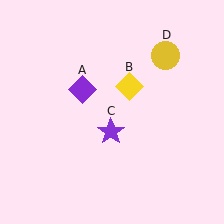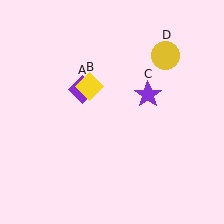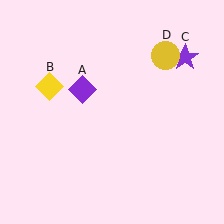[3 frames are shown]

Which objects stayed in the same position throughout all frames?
Purple diamond (object A) and yellow circle (object D) remained stationary.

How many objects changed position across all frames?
2 objects changed position: yellow diamond (object B), purple star (object C).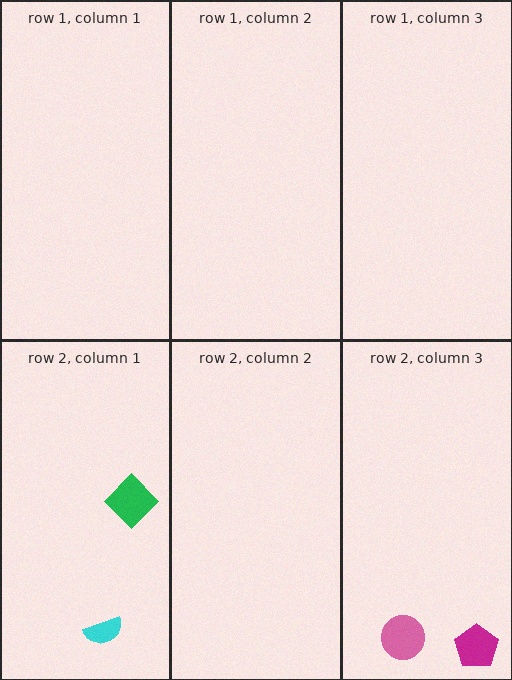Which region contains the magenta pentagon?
The row 2, column 3 region.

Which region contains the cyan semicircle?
The row 2, column 1 region.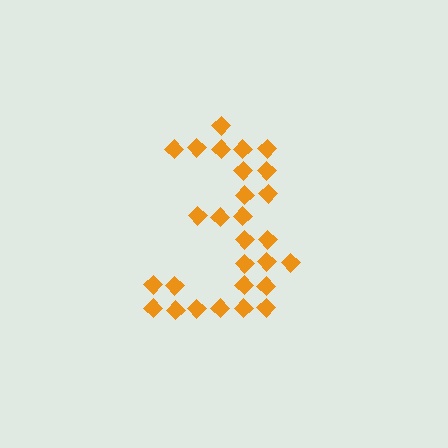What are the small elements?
The small elements are diamonds.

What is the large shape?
The large shape is the digit 3.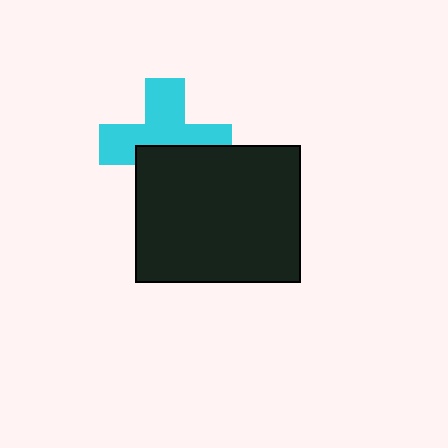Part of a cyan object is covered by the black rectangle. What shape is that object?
It is a cross.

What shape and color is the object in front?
The object in front is a black rectangle.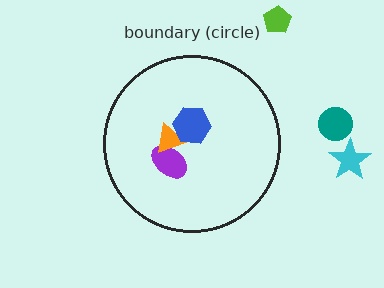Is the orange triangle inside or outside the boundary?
Inside.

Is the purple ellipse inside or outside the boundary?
Inside.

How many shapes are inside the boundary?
3 inside, 3 outside.